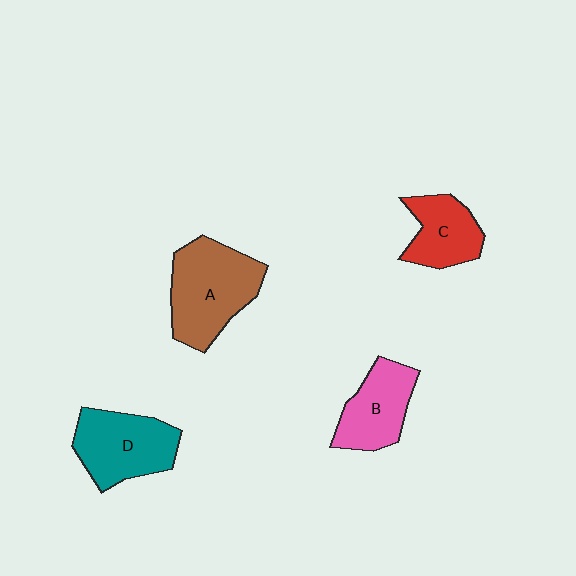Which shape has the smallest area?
Shape C (red).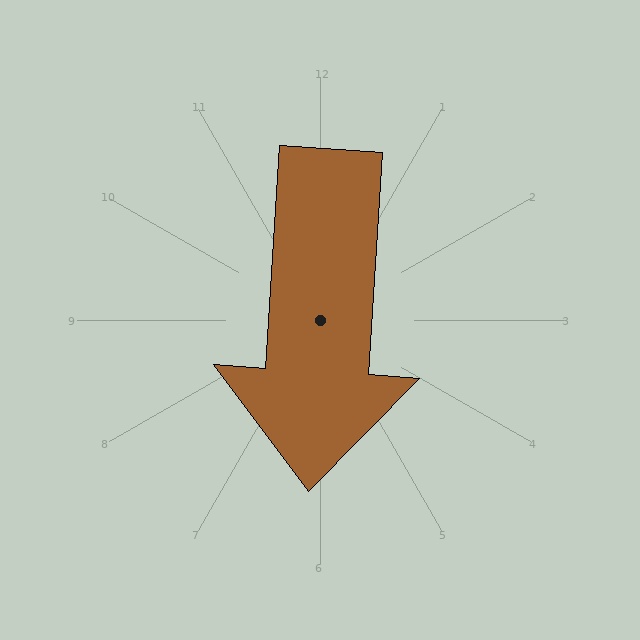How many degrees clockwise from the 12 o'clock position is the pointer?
Approximately 184 degrees.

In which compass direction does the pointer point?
South.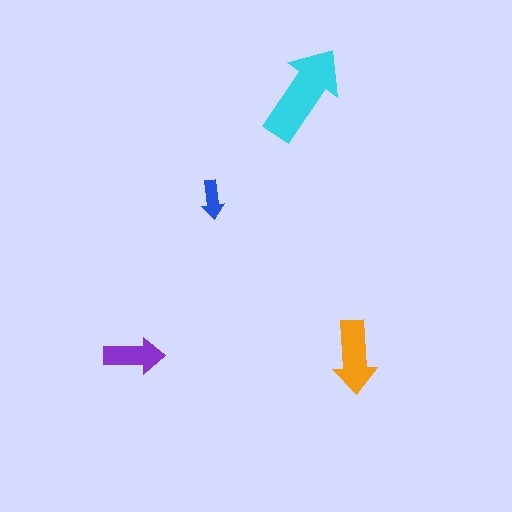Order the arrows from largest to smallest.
the cyan one, the orange one, the purple one, the blue one.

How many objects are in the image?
There are 4 objects in the image.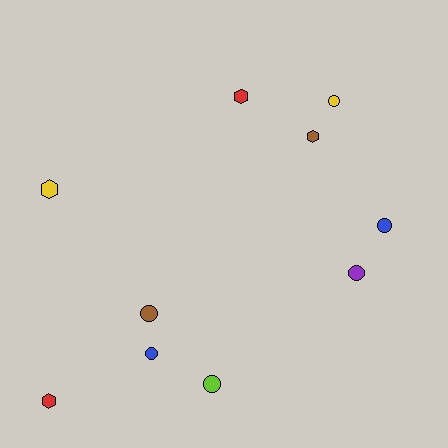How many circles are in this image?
There are 6 circles.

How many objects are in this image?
There are 10 objects.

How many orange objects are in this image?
There are no orange objects.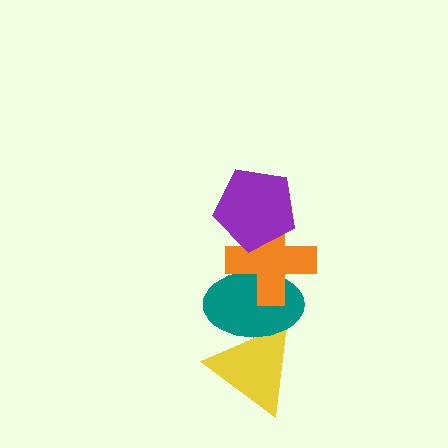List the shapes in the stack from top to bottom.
From top to bottom: the purple pentagon, the orange cross, the teal ellipse, the yellow triangle.